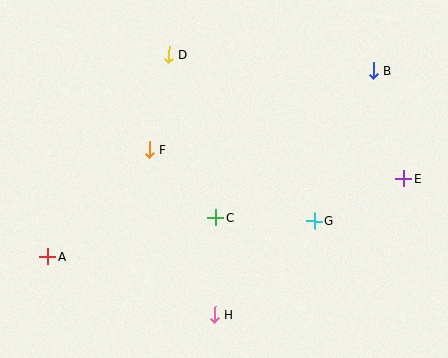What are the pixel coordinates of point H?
Point H is at (215, 314).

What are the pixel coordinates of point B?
Point B is at (373, 71).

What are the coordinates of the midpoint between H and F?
The midpoint between H and F is at (182, 232).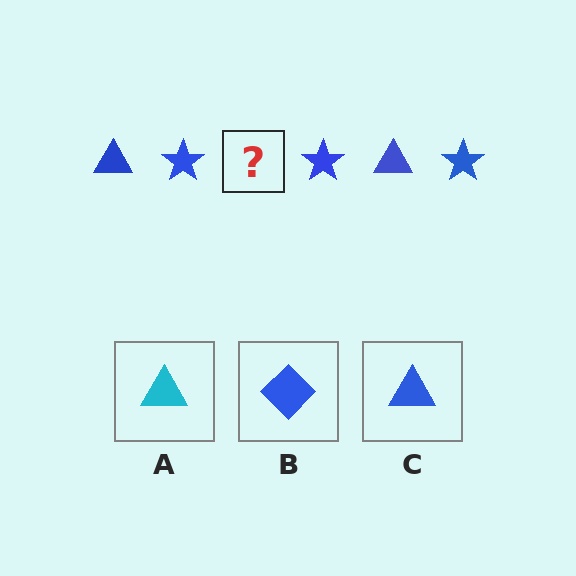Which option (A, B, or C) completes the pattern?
C.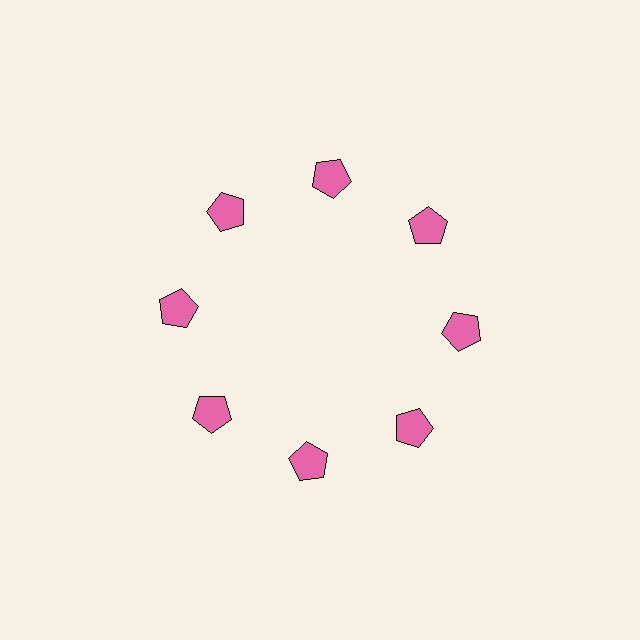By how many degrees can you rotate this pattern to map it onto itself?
The pattern maps onto itself every 45 degrees of rotation.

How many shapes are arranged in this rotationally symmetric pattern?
There are 8 shapes, arranged in 8 groups of 1.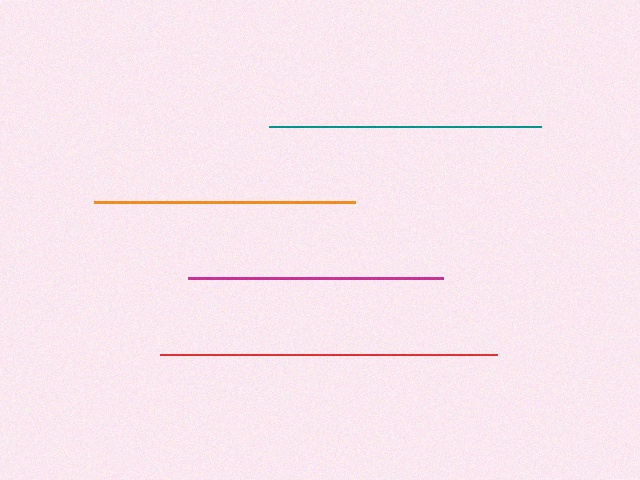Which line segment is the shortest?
The magenta line is the shortest at approximately 255 pixels.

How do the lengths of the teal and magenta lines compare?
The teal and magenta lines are approximately the same length.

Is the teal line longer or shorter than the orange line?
The teal line is longer than the orange line.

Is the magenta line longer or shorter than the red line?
The red line is longer than the magenta line.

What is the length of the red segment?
The red segment is approximately 337 pixels long.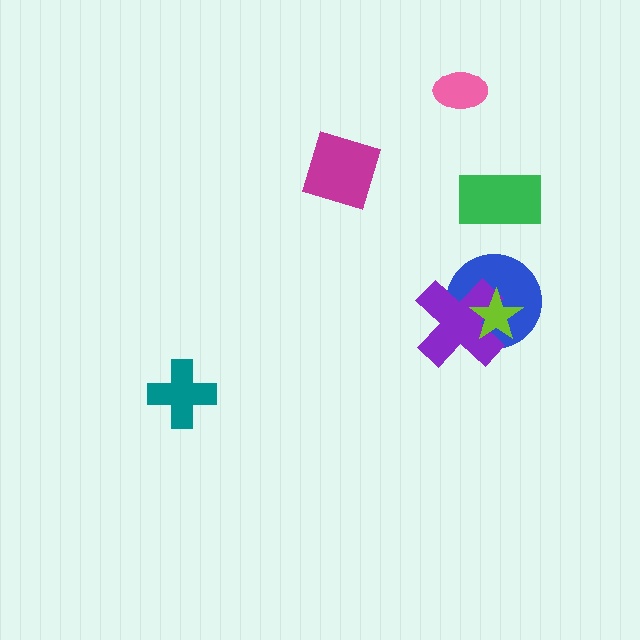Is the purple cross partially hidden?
Yes, it is partially covered by another shape.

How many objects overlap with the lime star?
2 objects overlap with the lime star.